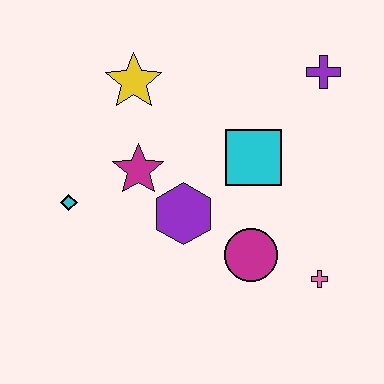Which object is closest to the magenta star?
The purple hexagon is closest to the magenta star.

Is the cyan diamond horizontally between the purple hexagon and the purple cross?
No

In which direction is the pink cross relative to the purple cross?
The pink cross is below the purple cross.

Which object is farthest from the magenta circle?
The yellow star is farthest from the magenta circle.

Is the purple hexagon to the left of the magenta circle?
Yes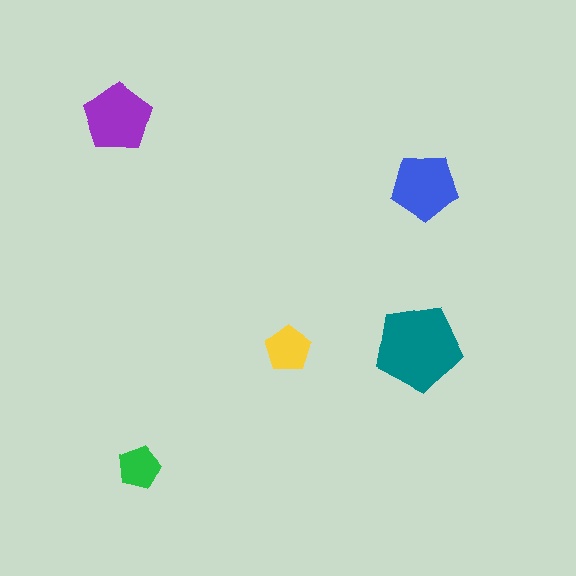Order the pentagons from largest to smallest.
the teal one, the purple one, the blue one, the yellow one, the green one.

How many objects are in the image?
There are 5 objects in the image.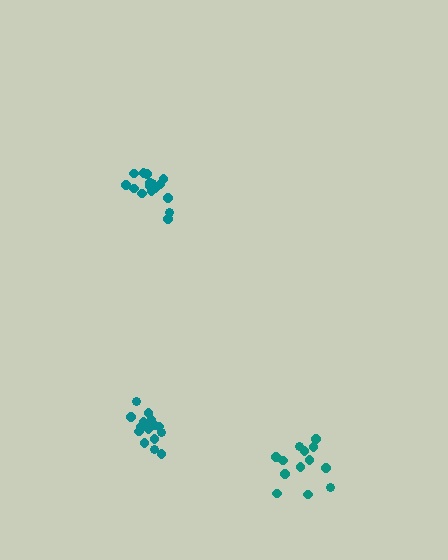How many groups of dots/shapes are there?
There are 3 groups.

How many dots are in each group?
Group 1: 16 dots, Group 2: 13 dots, Group 3: 16 dots (45 total).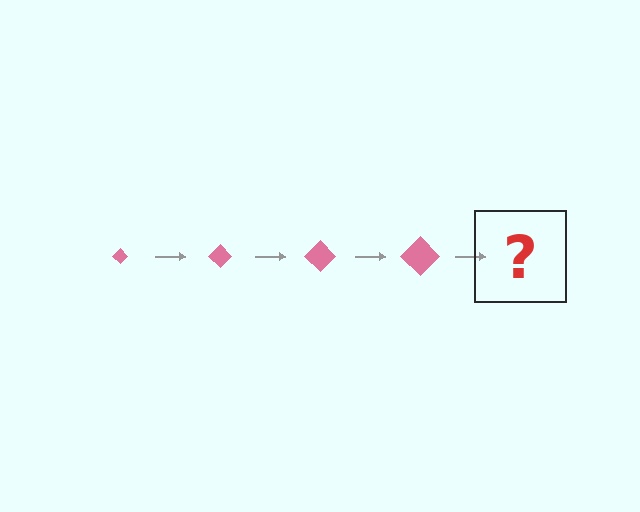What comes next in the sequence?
The next element should be a pink diamond, larger than the previous one.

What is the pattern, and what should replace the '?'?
The pattern is that the diamond gets progressively larger each step. The '?' should be a pink diamond, larger than the previous one.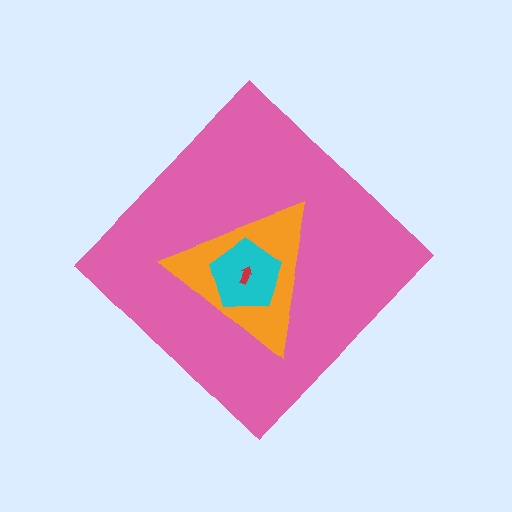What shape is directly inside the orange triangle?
The cyan pentagon.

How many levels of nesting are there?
4.